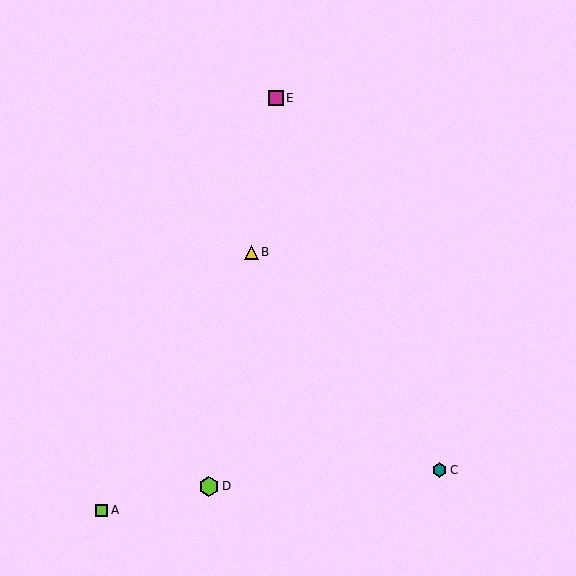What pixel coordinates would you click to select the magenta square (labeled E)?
Click at (276, 98) to select the magenta square E.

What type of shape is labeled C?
Shape C is a teal hexagon.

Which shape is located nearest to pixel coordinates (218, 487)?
The lime hexagon (labeled D) at (209, 486) is nearest to that location.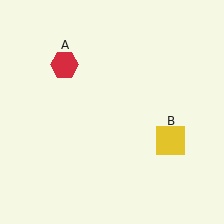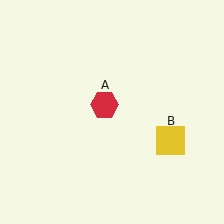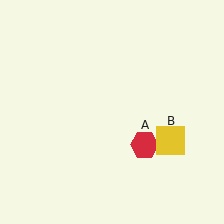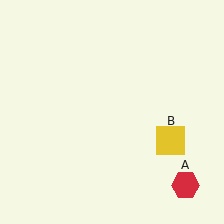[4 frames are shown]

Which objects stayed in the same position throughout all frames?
Yellow square (object B) remained stationary.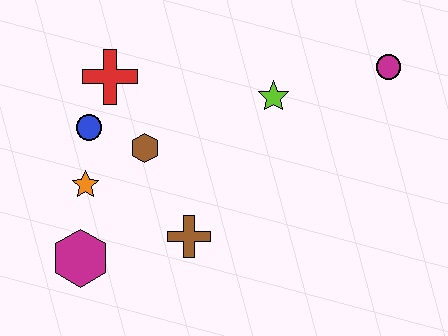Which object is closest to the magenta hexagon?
The orange star is closest to the magenta hexagon.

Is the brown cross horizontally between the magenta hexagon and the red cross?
No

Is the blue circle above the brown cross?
Yes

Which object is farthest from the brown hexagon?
The magenta circle is farthest from the brown hexagon.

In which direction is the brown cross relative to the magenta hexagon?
The brown cross is to the right of the magenta hexagon.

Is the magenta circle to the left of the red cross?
No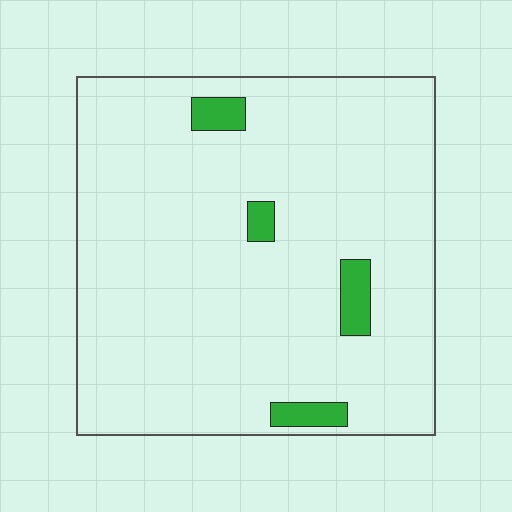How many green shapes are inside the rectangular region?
4.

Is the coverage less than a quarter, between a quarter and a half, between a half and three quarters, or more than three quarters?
Less than a quarter.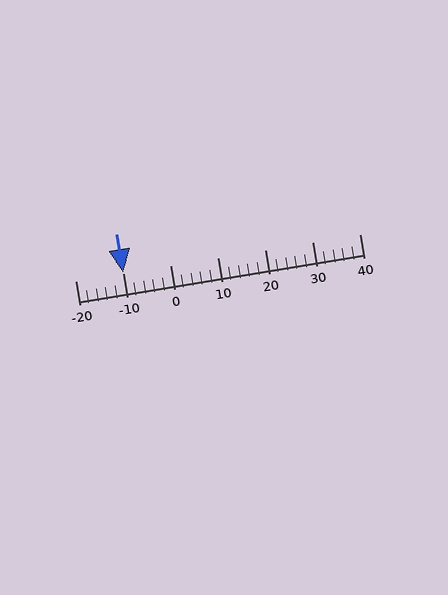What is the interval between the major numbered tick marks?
The major tick marks are spaced 10 units apart.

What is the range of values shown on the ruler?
The ruler shows values from -20 to 40.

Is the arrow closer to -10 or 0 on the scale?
The arrow is closer to -10.